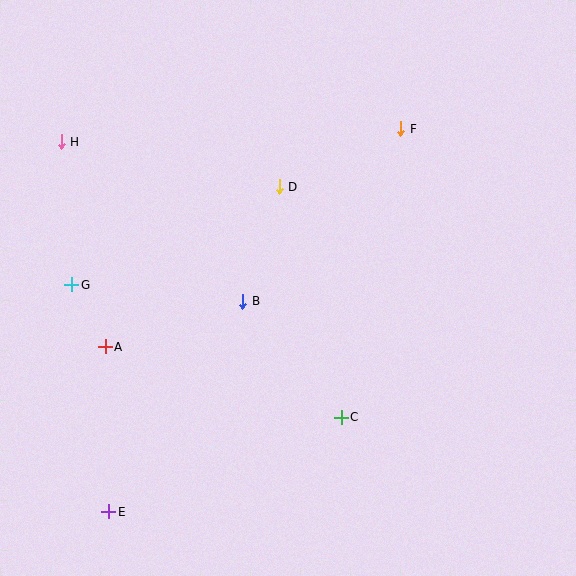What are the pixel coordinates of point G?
Point G is at (72, 285).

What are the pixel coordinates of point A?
Point A is at (105, 347).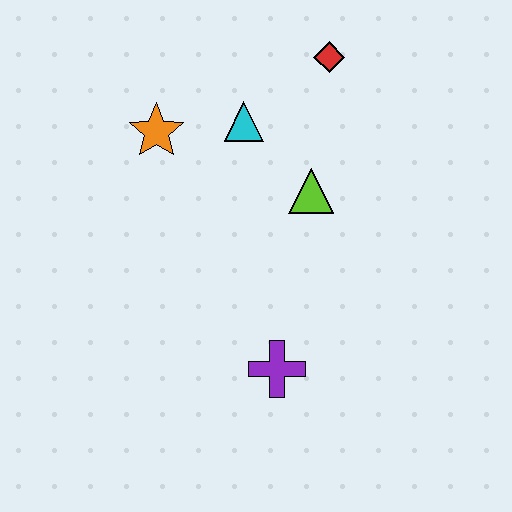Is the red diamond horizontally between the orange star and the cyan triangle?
No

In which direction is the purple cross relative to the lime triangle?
The purple cross is below the lime triangle.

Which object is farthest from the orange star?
The purple cross is farthest from the orange star.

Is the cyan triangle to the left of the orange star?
No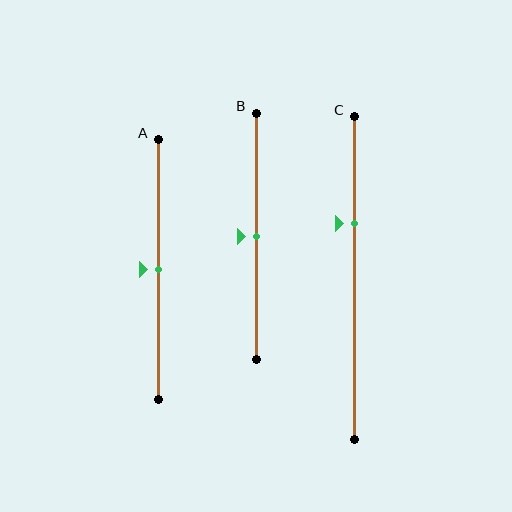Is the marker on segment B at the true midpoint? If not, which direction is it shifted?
Yes, the marker on segment B is at the true midpoint.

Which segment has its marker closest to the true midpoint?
Segment A has its marker closest to the true midpoint.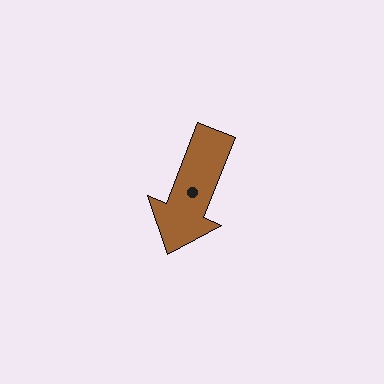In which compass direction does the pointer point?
South.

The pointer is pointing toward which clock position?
Roughly 7 o'clock.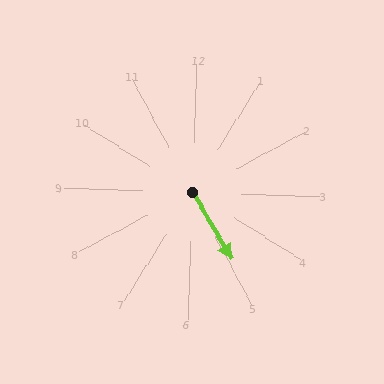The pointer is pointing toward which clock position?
Roughly 5 o'clock.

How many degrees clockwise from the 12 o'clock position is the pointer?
Approximately 148 degrees.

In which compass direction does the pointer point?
Southeast.